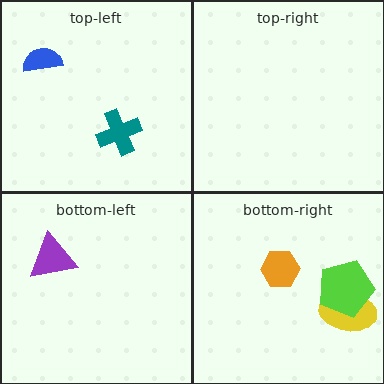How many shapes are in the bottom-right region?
3.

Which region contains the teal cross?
The top-left region.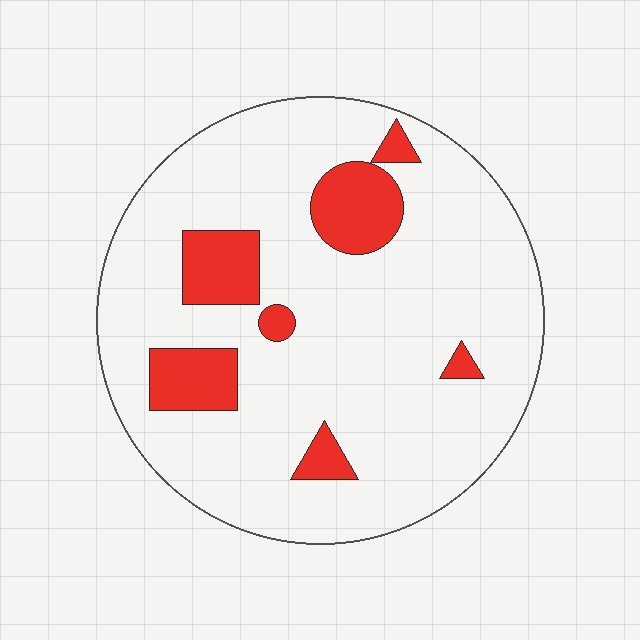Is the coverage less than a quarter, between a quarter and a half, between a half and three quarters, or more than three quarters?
Less than a quarter.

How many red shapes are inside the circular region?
7.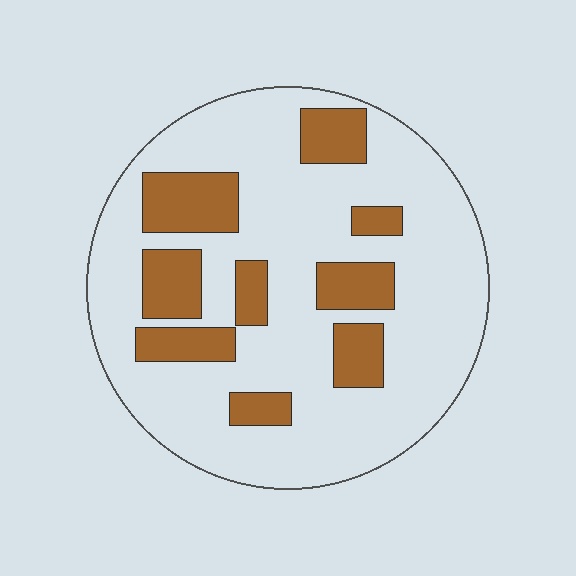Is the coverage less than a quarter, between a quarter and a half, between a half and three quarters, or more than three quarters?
Less than a quarter.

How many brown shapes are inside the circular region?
9.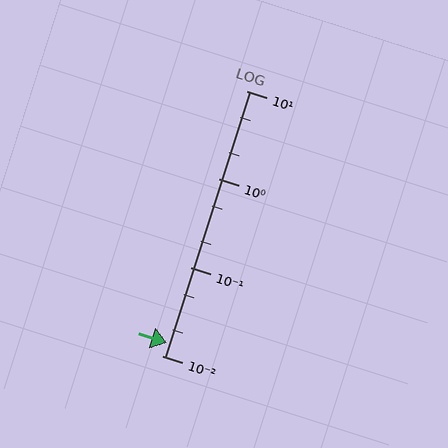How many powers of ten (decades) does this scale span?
The scale spans 3 decades, from 0.01 to 10.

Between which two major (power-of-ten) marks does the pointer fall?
The pointer is between 0.01 and 0.1.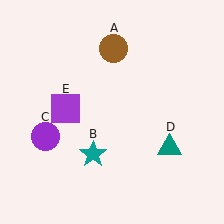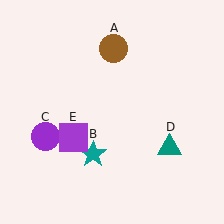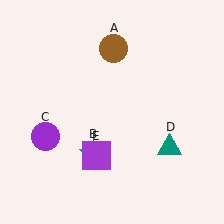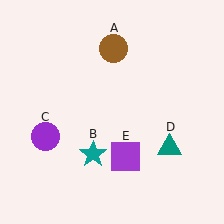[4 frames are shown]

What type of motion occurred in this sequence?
The purple square (object E) rotated counterclockwise around the center of the scene.